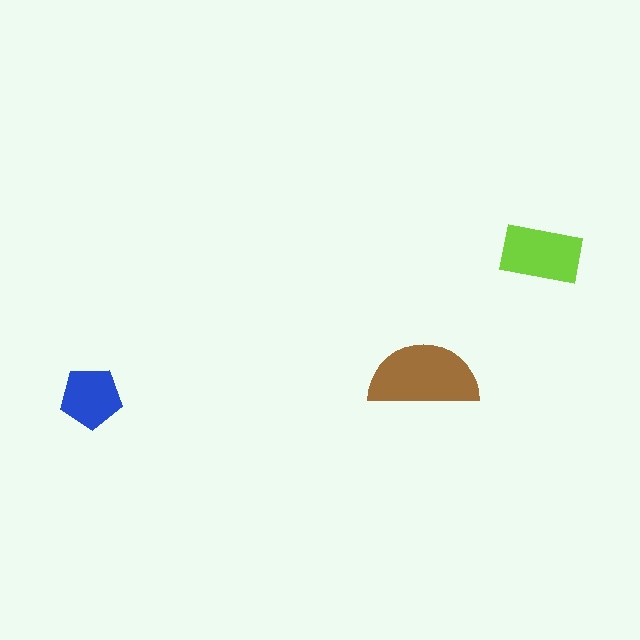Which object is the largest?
The brown semicircle.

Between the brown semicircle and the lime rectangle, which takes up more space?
The brown semicircle.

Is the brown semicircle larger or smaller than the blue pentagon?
Larger.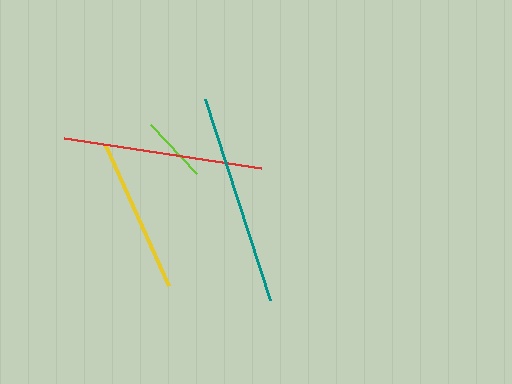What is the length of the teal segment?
The teal segment is approximately 212 pixels long.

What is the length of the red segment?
The red segment is approximately 199 pixels long.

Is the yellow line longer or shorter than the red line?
The red line is longer than the yellow line.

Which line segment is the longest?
The teal line is the longest at approximately 212 pixels.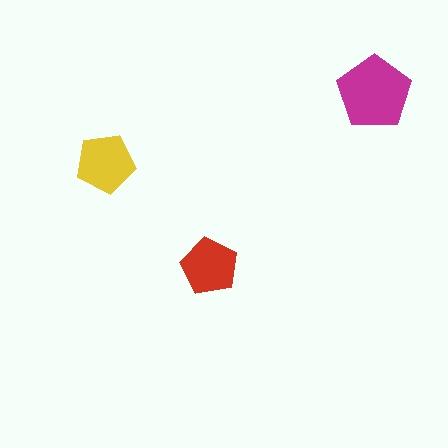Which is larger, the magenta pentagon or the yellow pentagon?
The magenta one.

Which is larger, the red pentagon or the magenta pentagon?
The magenta one.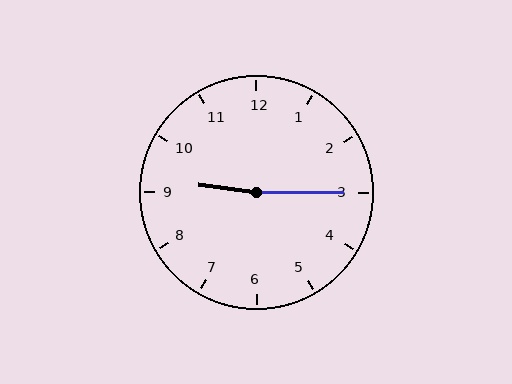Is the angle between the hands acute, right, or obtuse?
It is obtuse.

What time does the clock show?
9:15.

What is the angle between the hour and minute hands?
Approximately 172 degrees.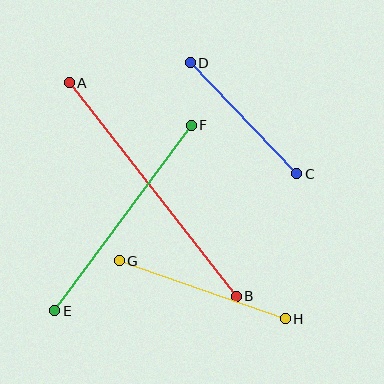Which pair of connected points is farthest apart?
Points A and B are farthest apart.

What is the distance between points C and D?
The distance is approximately 154 pixels.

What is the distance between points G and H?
The distance is approximately 176 pixels.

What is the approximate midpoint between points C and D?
The midpoint is at approximately (244, 118) pixels.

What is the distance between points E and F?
The distance is approximately 230 pixels.